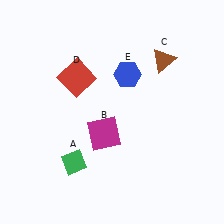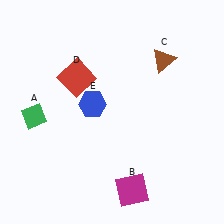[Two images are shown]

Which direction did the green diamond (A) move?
The green diamond (A) moved up.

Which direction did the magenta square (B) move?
The magenta square (B) moved down.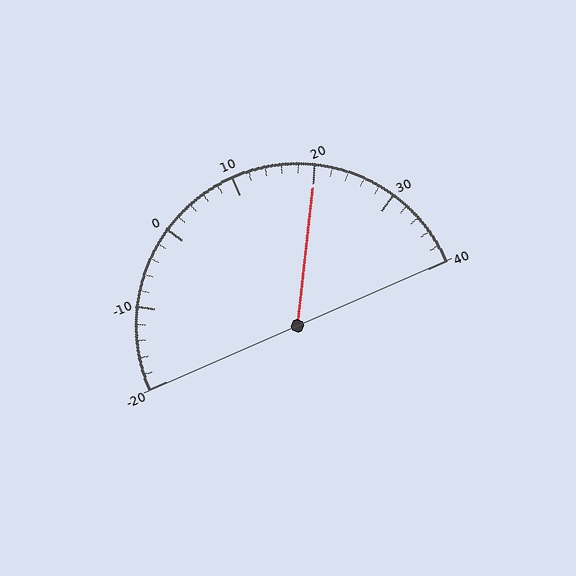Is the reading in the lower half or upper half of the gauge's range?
The reading is in the upper half of the range (-20 to 40).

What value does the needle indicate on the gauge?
The needle indicates approximately 20.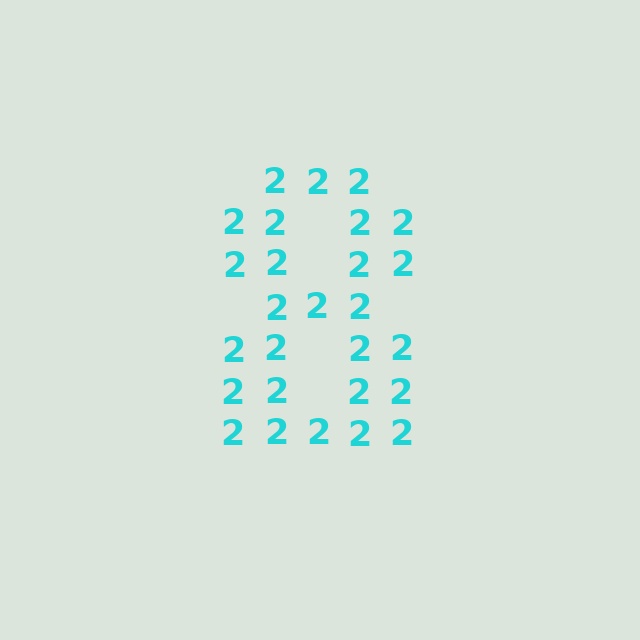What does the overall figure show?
The overall figure shows the digit 8.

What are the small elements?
The small elements are digit 2's.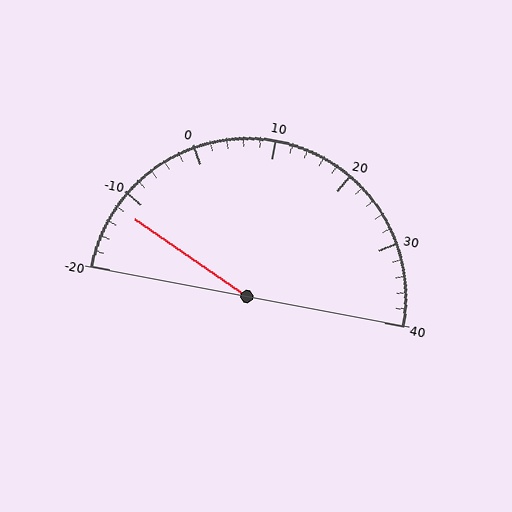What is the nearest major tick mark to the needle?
The nearest major tick mark is -10.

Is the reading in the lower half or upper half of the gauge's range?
The reading is in the lower half of the range (-20 to 40).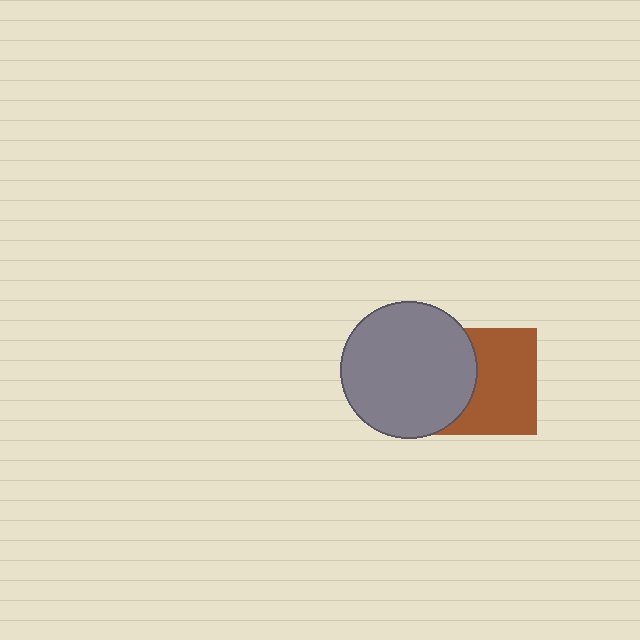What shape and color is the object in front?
The object in front is a gray circle.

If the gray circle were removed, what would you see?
You would see the complete brown square.